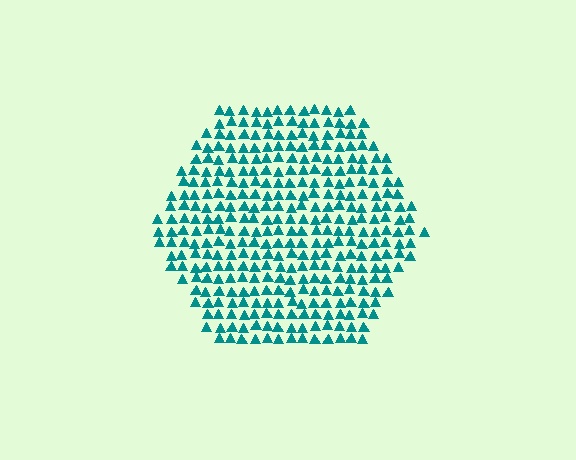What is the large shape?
The large shape is a hexagon.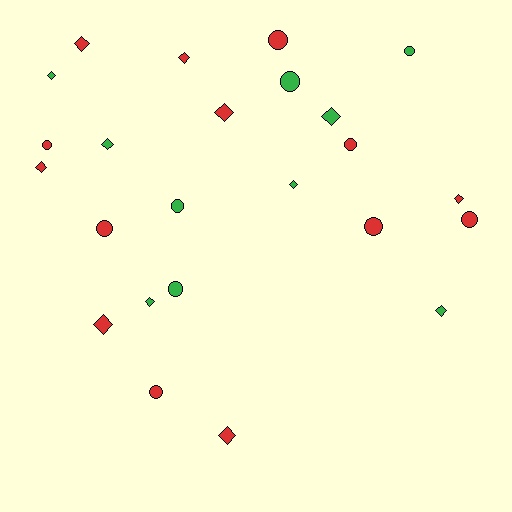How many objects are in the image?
There are 24 objects.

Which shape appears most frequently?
Diamond, with 13 objects.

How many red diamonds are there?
There are 7 red diamonds.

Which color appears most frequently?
Red, with 14 objects.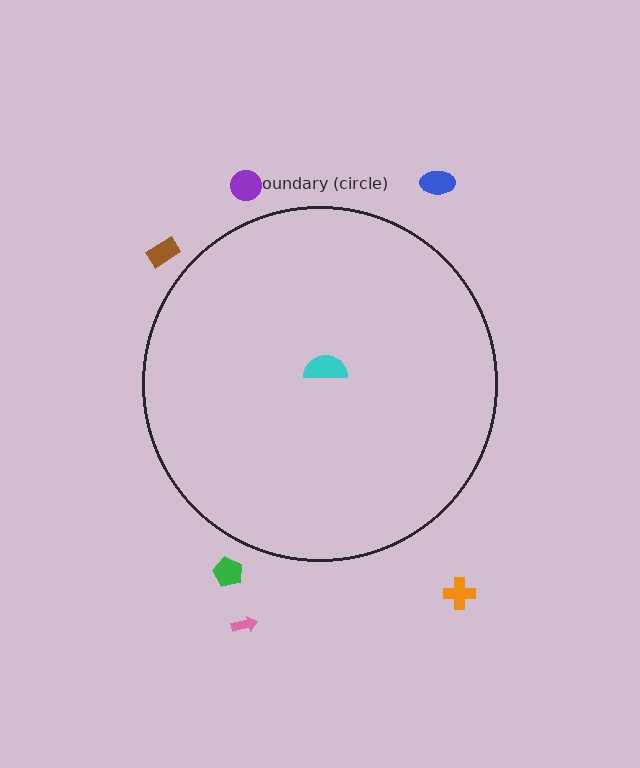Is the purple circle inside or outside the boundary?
Outside.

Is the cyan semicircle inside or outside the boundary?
Inside.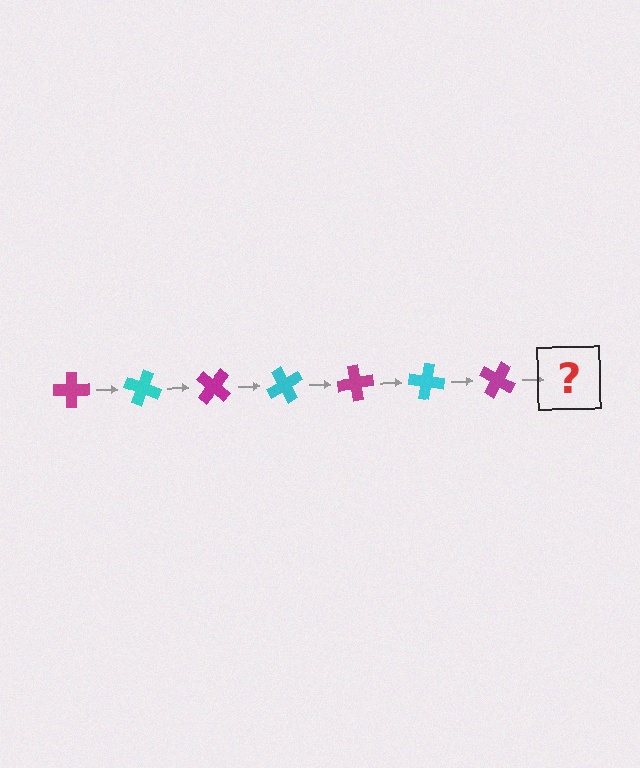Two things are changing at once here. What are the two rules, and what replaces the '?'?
The two rules are that it rotates 20 degrees each step and the color cycles through magenta and cyan. The '?' should be a cyan cross, rotated 140 degrees from the start.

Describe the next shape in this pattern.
It should be a cyan cross, rotated 140 degrees from the start.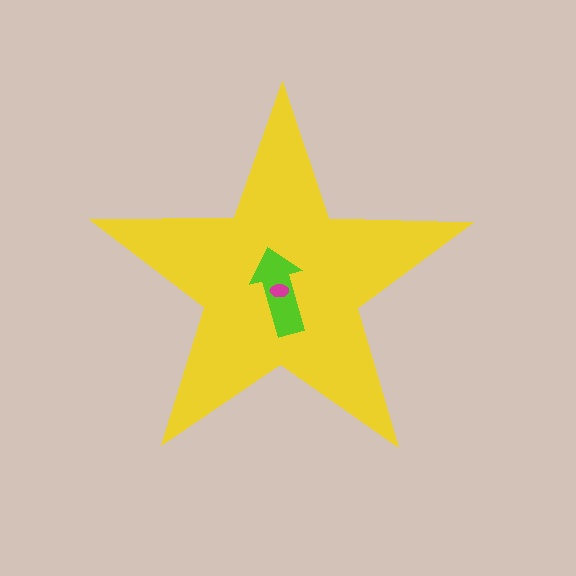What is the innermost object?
The magenta ellipse.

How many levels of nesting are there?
3.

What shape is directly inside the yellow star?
The lime arrow.